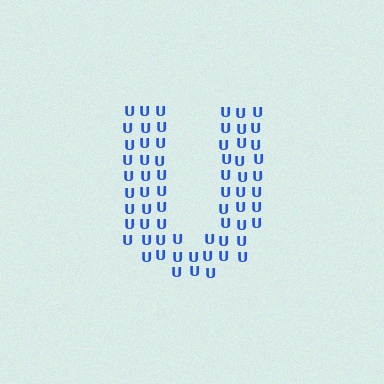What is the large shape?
The large shape is the letter U.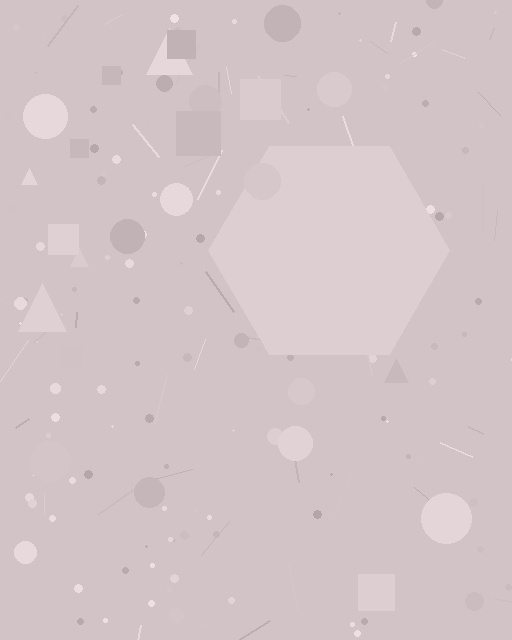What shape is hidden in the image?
A hexagon is hidden in the image.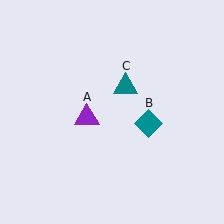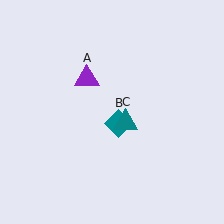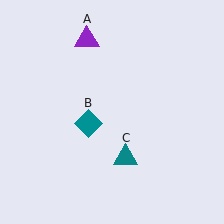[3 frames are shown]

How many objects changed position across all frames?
3 objects changed position: purple triangle (object A), teal diamond (object B), teal triangle (object C).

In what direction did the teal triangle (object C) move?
The teal triangle (object C) moved down.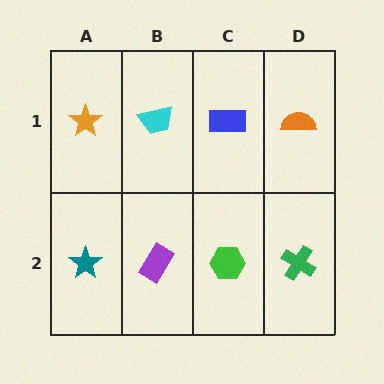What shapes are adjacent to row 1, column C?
A green hexagon (row 2, column C), a cyan trapezoid (row 1, column B), an orange semicircle (row 1, column D).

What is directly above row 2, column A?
An orange star.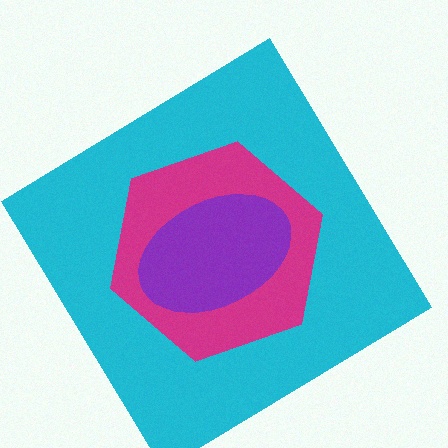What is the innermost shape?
The purple ellipse.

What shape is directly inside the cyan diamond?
The magenta hexagon.